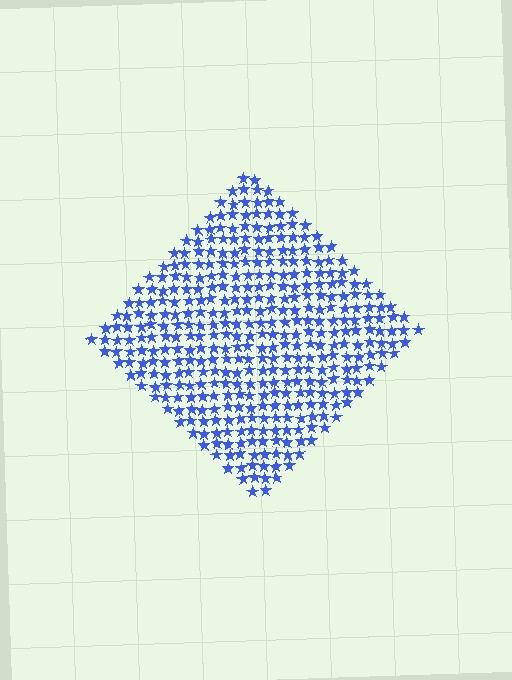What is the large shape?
The large shape is a diamond.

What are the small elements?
The small elements are stars.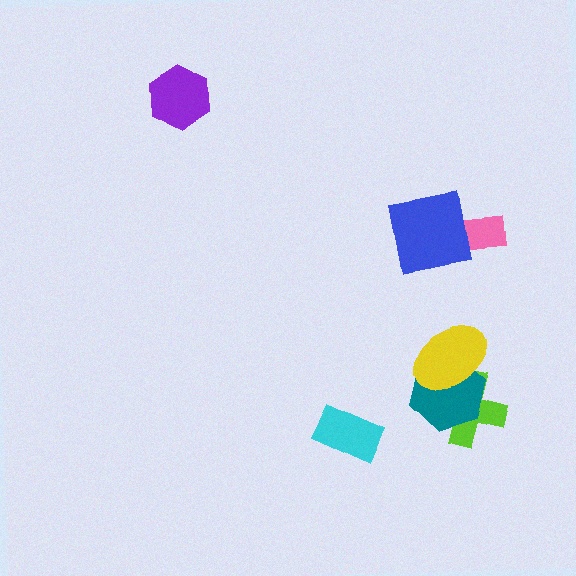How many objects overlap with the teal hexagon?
2 objects overlap with the teal hexagon.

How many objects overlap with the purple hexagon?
0 objects overlap with the purple hexagon.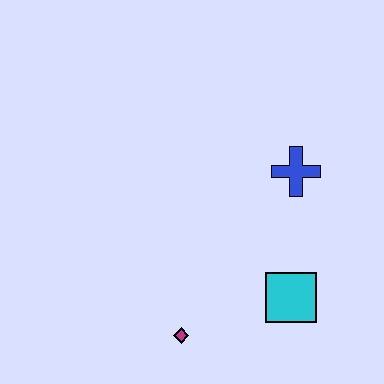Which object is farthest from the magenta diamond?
The blue cross is farthest from the magenta diamond.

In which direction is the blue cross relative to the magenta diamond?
The blue cross is above the magenta diamond.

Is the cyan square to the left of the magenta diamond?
No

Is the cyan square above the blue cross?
No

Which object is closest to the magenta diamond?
The cyan square is closest to the magenta diamond.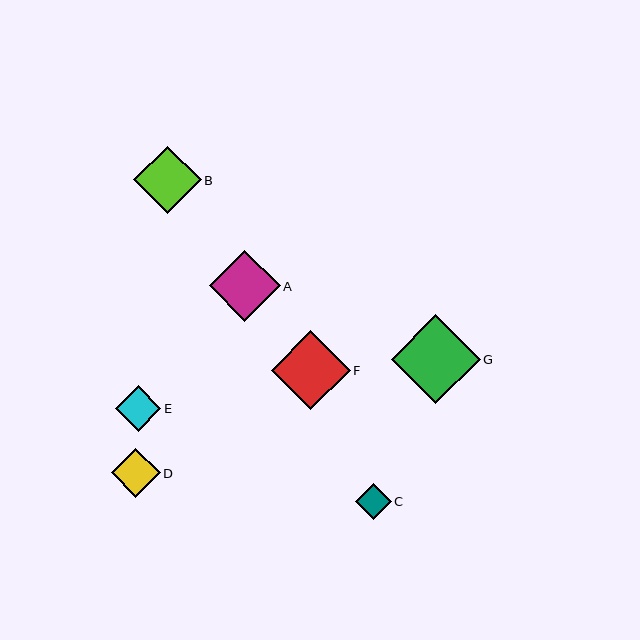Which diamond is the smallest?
Diamond C is the smallest with a size of approximately 36 pixels.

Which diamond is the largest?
Diamond G is the largest with a size of approximately 89 pixels.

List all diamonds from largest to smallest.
From largest to smallest: G, F, A, B, D, E, C.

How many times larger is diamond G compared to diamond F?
Diamond G is approximately 1.1 times the size of diamond F.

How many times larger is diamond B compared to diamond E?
Diamond B is approximately 1.5 times the size of diamond E.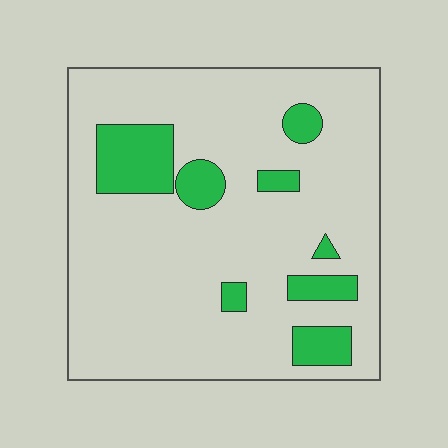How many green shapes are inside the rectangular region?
8.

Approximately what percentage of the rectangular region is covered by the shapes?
Approximately 15%.